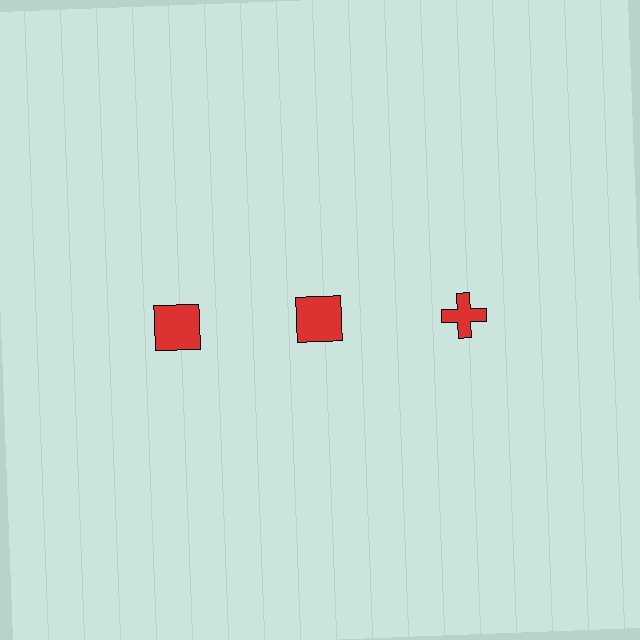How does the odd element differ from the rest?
It has a different shape: cross instead of square.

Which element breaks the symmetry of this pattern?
The red cross in the top row, center column breaks the symmetry. All other shapes are red squares.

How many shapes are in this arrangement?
There are 3 shapes arranged in a grid pattern.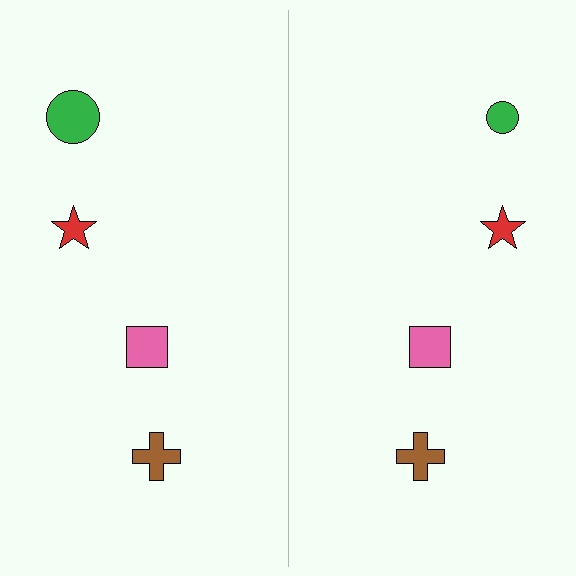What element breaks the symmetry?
The green circle on the right side has a different size than its mirror counterpart.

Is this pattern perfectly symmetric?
No, the pattern is not perfectly symmetric. The green circle on the right side has a different size than its mirror counterpart.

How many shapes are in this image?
There are 8 shapes in this image.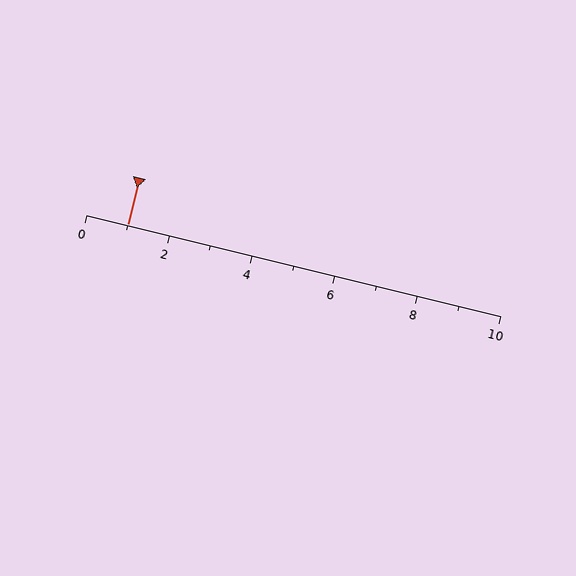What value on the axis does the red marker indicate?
The marker indicates approximately 1.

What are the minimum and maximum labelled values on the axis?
The axis runs from 0 to 10.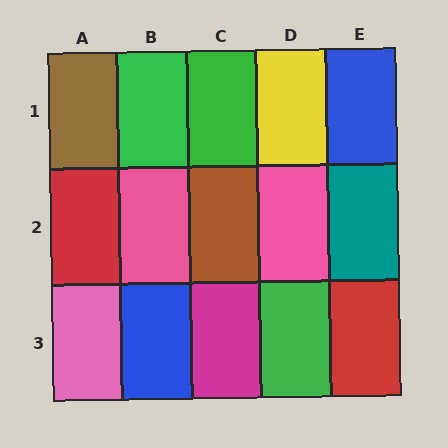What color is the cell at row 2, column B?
Pink.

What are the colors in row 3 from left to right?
Pink, blue, magenta, green, red.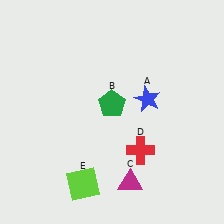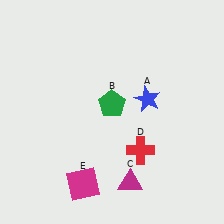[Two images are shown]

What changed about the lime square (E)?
In Image 1, E is lime. In Image 2, it changed to magenta.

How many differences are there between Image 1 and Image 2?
There is 1 difference between the two images.